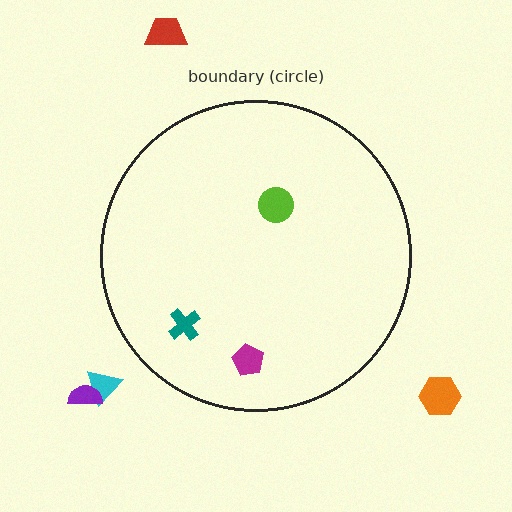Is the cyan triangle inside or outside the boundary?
Outside.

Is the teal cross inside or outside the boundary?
Inside.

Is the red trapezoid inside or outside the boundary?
Outside.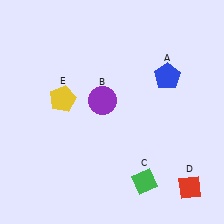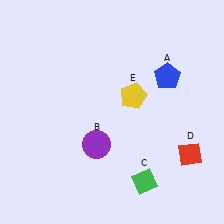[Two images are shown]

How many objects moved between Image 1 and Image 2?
3 objects moved between the two images.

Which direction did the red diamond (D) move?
The red diamond (D) moved up.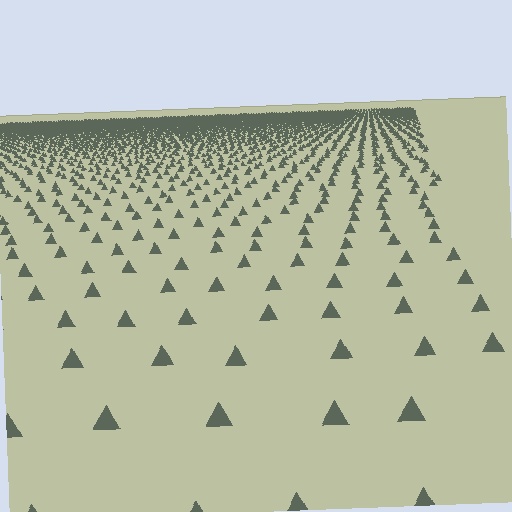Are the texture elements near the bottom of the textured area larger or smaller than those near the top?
Larger. Near the bottom, elements are closer to the viewer and appear at a bigger on-screen size.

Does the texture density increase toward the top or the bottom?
Density increases toward the top.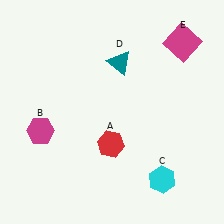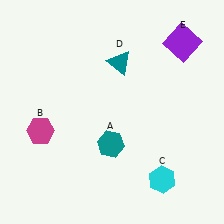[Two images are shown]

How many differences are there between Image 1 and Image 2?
There are 2 differences between the two images.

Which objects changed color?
A changed from red to teal. E changed from magenta to purple.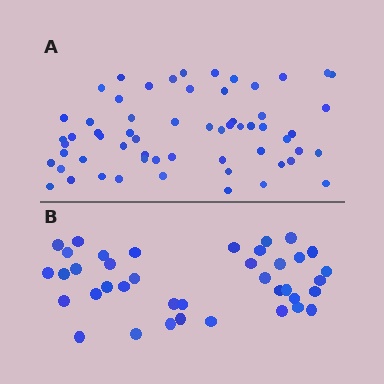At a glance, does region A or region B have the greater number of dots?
Region A (the top region) has more dots.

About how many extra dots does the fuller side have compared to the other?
Region A has approximately 20 more dots than region B.